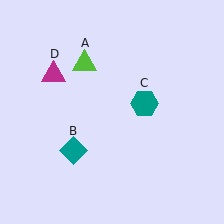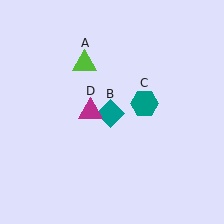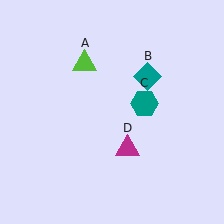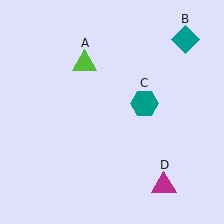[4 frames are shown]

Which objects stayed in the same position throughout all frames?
Lime triangle (object A) and teal hexagon (object C) remained stationary.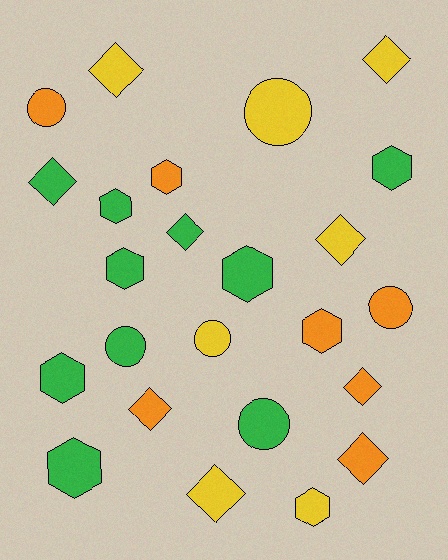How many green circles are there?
There are 2 green circles.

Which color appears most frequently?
Green, with 10 objects.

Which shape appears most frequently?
Hexagon, with 9 objects.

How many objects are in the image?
There are 24 objects.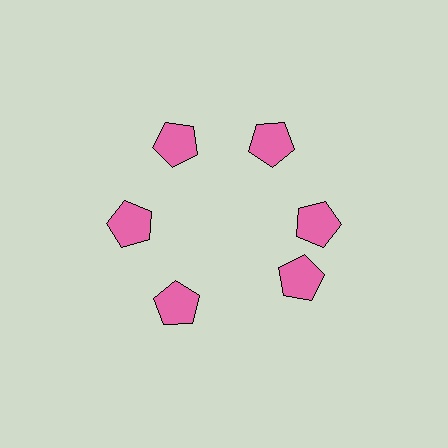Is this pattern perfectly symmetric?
No. The 6 pink pentagons are arranged in a ring, but one element near the 5 o'clock position is rotated out of alignment along the ring, breaking the 6-fold rotational symmetry.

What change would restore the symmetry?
The symmetry would be restored by rotating it back into even spacing with its neighbors so that all 6 pentagons sit at equal angles and equal distance from the center.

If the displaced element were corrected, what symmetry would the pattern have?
It would have 6-fold rotational symmetry — the pattern would map onto itself every 60 degrees.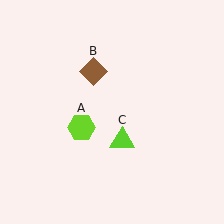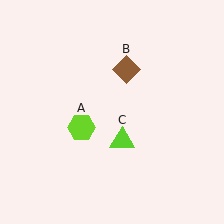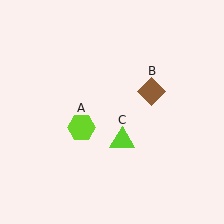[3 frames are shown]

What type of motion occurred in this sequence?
The brown diamond (object B) rotated clockwise around the center of the scene.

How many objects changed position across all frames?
1 object changed position: brown diamond (object B).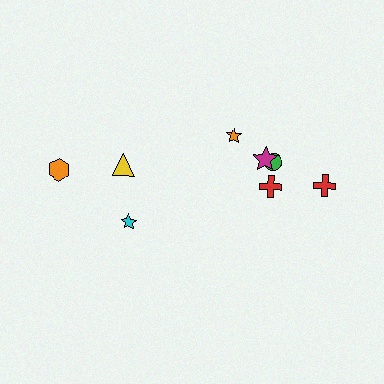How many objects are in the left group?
There are 3 objects.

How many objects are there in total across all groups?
There are 8 objects.